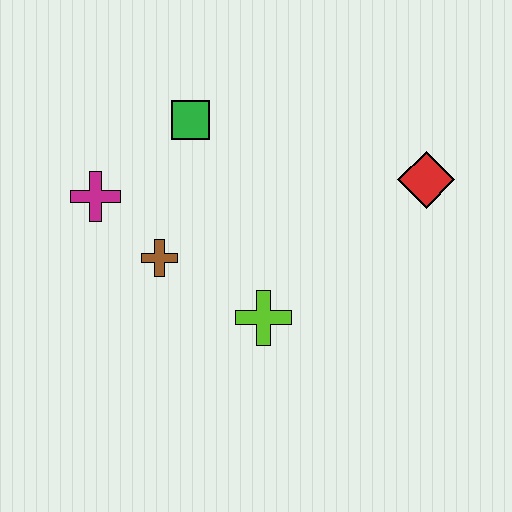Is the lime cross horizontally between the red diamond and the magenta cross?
Yes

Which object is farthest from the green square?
The red diamond is farthest from the green square.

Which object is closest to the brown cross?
The magenta cross is closest to the brown cross.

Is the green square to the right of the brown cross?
Yes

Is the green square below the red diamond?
No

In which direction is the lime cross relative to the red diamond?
The lime cross is to the left of the red diamond.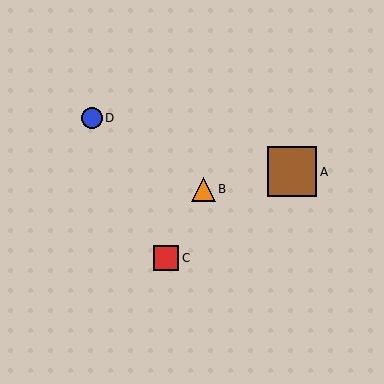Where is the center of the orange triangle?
The center of the orange triangle is at (203, 189).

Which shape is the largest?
The brown square (labeled A) is the largest.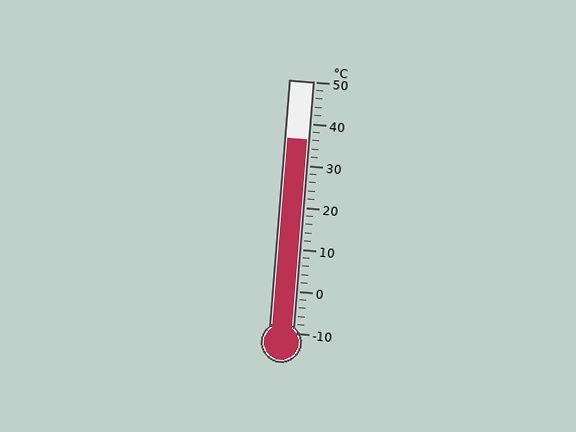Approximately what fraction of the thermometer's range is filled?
The thermometer is filled to approximately 75% of its range.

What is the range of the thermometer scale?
The thermometer scale ranges from -10°C to 50°C.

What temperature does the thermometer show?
The thermometer shows approximately 36°C.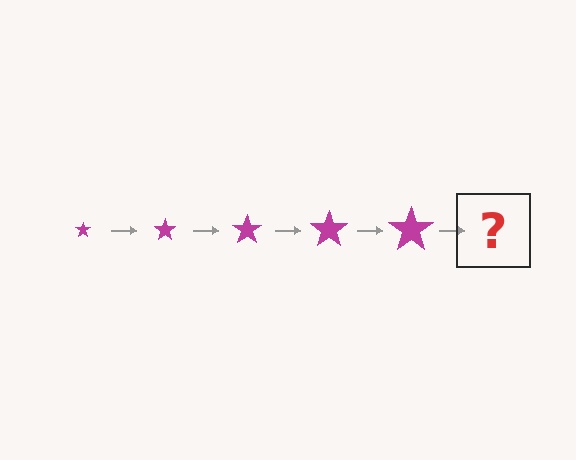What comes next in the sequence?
The next element should be a magenta star, larger than the previous one.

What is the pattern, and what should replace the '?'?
The pattern is that the star gets progressively larger each step. The '?' should be a magenta star, larger than the previous one.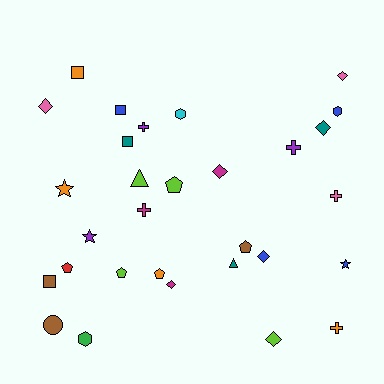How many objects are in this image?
There are 30 objects.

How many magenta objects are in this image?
There are 3 magenta objects.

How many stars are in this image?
There are 3 stars.